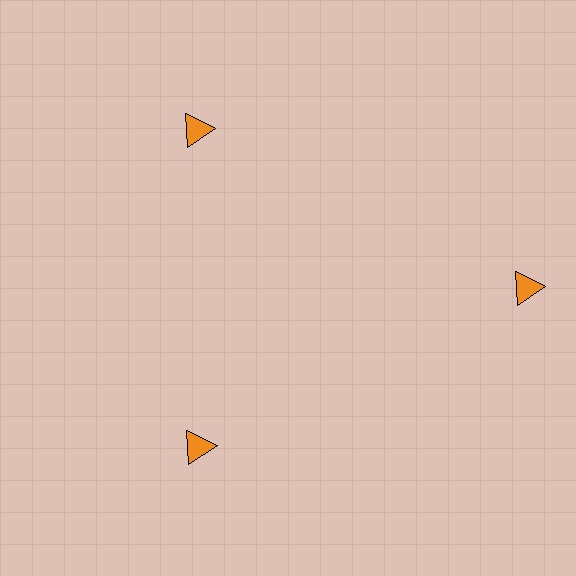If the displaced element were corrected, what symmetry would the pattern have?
It would have 3-fold rotational symmetry — the pattern would map onto itself every 120 degrees.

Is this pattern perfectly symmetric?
No. The 3 orange triangles are arranged in a ring, but one element near the 3 o'clock position is pushed outward from the center, breaking the 3-fold rotational symmetry.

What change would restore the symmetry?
The symmetry would be restored by moving it inward, back onto the ring so that all 3 triangles sit at equal angles and equal distance from the center.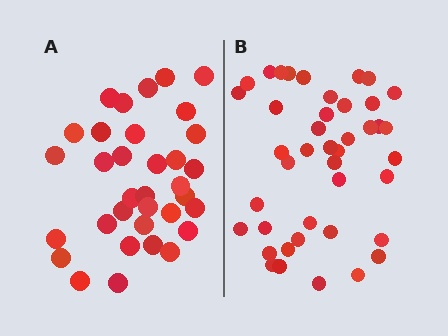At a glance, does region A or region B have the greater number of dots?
Region B (the right region) has more dots.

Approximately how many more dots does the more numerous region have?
Region B has roughly 8 or so more dots than region A.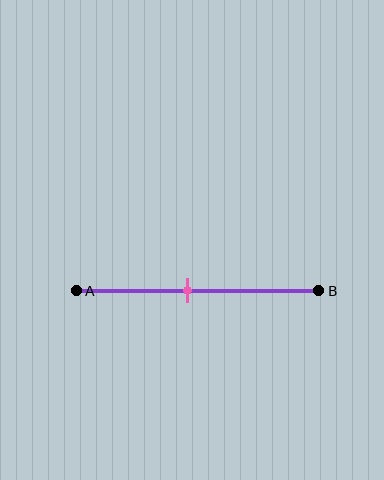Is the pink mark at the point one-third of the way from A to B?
No, the mark is at about 45% from A, not at the 33% one-third point.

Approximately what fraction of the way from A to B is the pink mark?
The pink mark is approximately 45% of the way from A to B.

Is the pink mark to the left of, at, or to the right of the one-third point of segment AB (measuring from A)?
The pink mark is to the right of the one-third point of segment AB.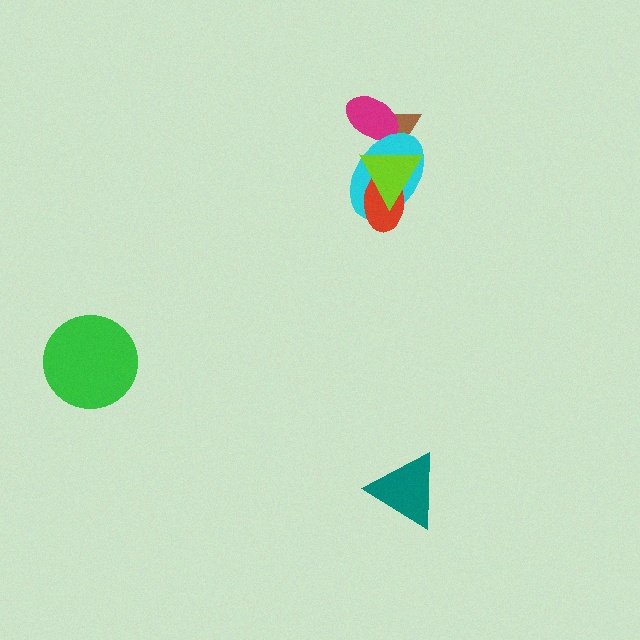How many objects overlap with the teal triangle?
0 objects overlap with the teal triangle.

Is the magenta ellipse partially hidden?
Yes, it is partially covered by another shape.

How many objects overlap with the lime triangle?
4 objects overlap with the lime triangle.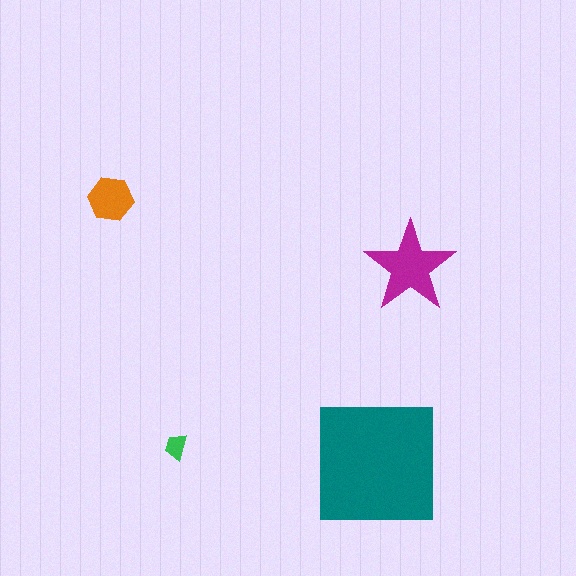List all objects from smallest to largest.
The green trapezoid, the orange hexagon, the magenta star, the teal square.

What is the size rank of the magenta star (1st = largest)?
2nd.